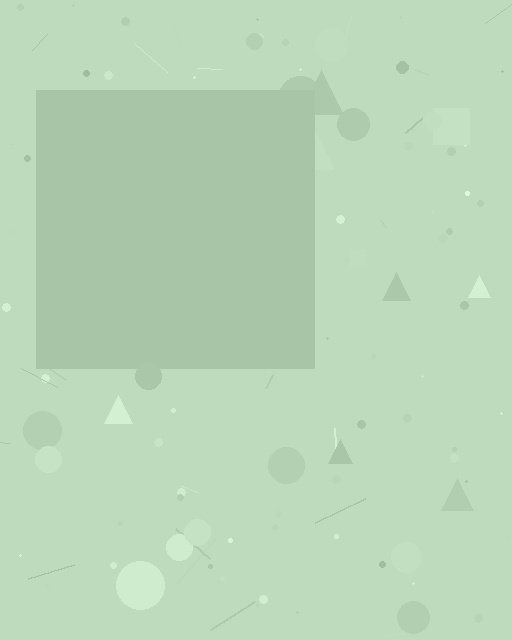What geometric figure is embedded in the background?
A square is embedded in the background.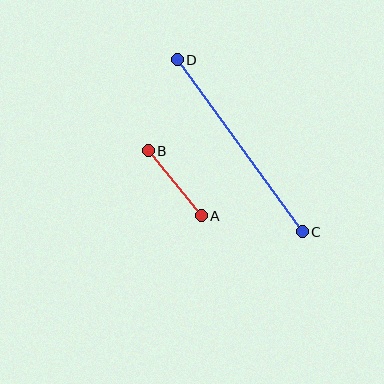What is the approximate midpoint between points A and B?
The midpoint is at approximately (175, 183) pixels.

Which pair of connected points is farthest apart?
Points C and D are farthest apart.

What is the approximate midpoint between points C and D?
The midpoint is at approximately (240, 146) pixels.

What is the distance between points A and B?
The distance is approximately 83 pixels.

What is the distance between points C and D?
The distance is approximately 213 pixels.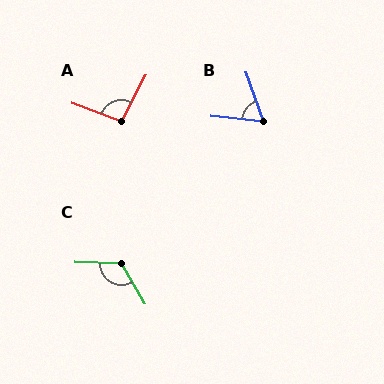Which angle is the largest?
C, at approximately 123 degrees.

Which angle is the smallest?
B, at approximately 65 degrees.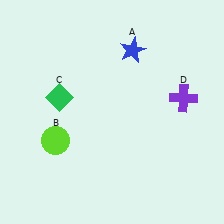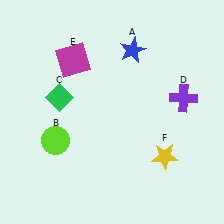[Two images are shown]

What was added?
A magenta square (E), a yellow star (F) were added in Image 2.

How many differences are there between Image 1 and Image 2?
There are 2 differences between the two images.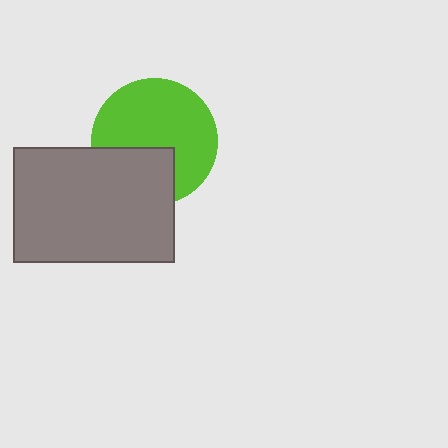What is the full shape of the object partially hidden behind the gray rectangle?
The partially hidden object is a lime circle.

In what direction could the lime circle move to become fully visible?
The lime circle could move up. That would shift it out from behind the gray rectangle entirely.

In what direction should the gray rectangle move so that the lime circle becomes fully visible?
The gray rectangle should move down. That is the shortest direction to clear the overlap and leave the lime circle fully visible.